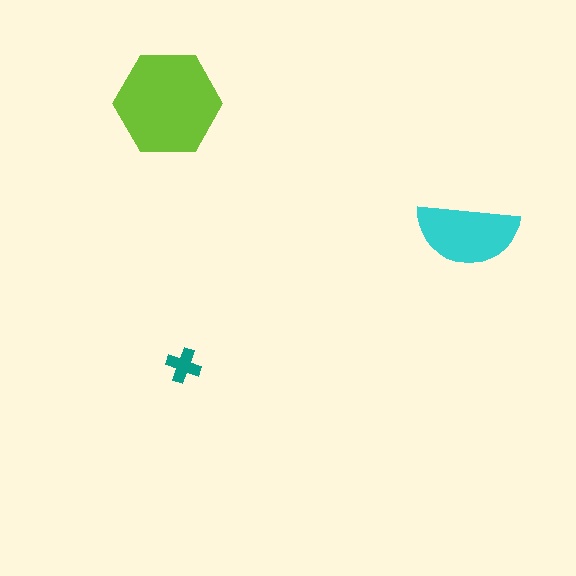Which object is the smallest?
The teal cross.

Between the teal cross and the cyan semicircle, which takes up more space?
The cyan semicircle.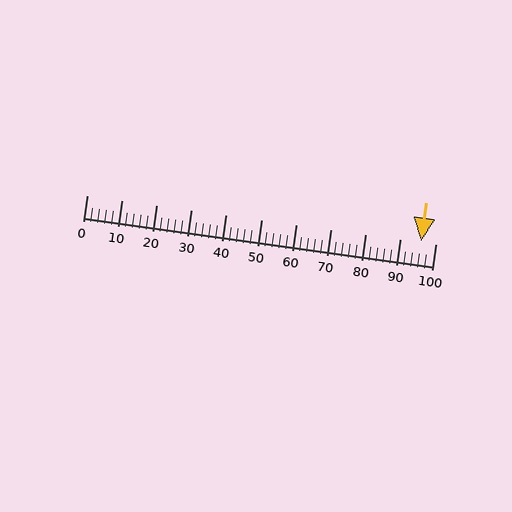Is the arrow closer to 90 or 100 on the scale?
The arrow is closer to 100.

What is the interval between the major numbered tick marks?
The major tick marks are spaced 10 units apart.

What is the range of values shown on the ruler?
The ruler shows values from 0 to 100.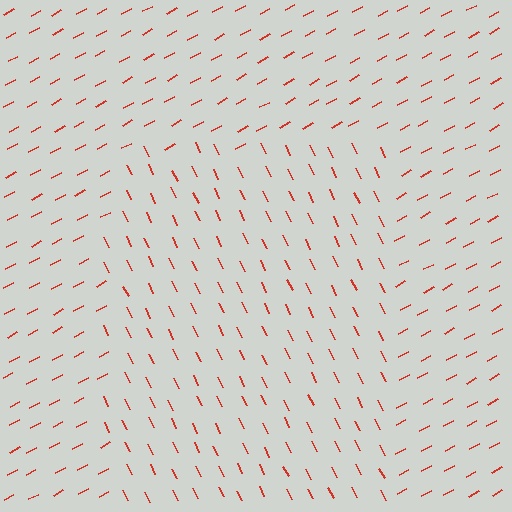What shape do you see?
I see a rectangle.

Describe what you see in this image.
The image is filled with small red line segments. A rectangle region in the image has lines oriented differently from the surrounding lines, creating a visible texture boundary.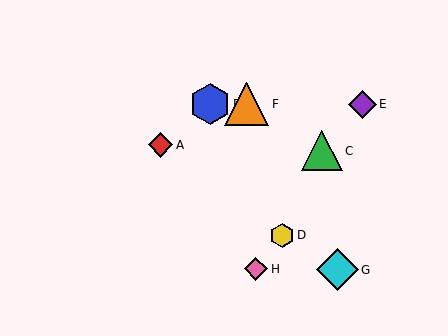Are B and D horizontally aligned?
No, B is at y≈104 and D is at y≈235.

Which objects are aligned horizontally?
Objects B, E, F are aligned horizontally.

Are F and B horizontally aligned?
Yes, both are at y≈104.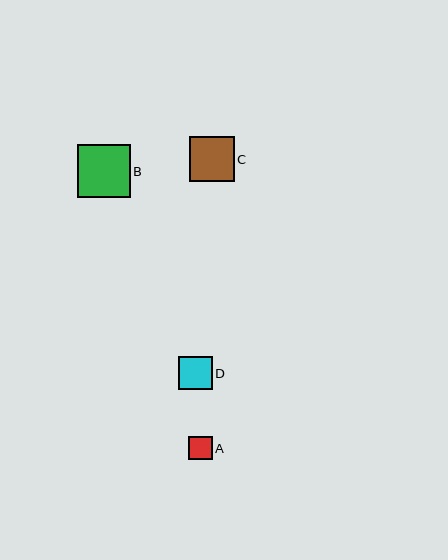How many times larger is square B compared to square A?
Square B is approximately 2.3 times the size of square A.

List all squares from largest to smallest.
From largest to smallest: B, C, D, A.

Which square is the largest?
Square B is the largest with a size of approximately 53 pixels.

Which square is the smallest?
Square A is the smallest with a size of approximately 23 pixels.